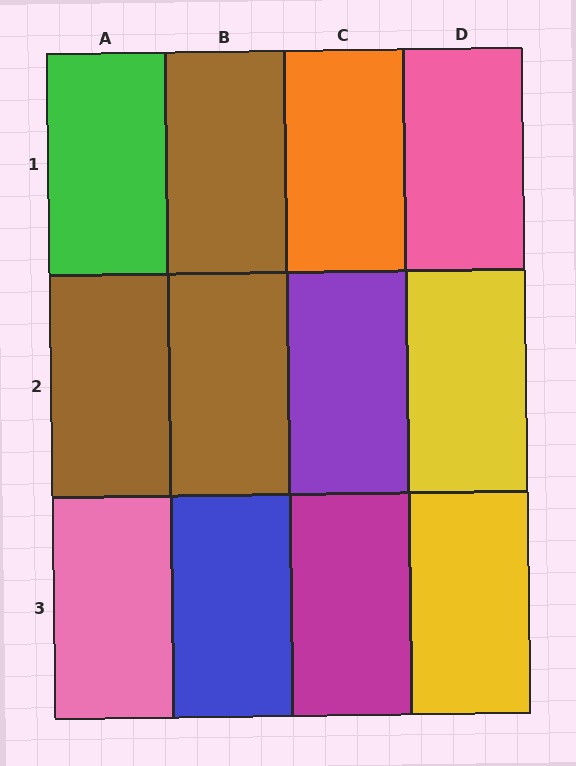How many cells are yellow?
2 cells are yellow.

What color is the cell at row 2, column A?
Brown.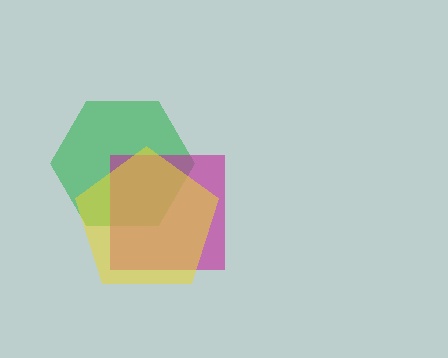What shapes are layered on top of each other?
The layered shapes are: a green hexagon, a magenta square, a yellow pentagon.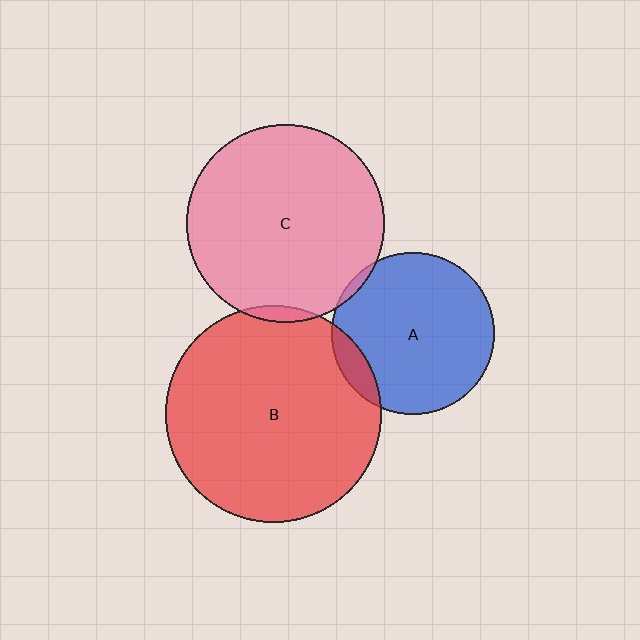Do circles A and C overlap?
Yes.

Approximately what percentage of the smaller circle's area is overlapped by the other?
Approximately 5%.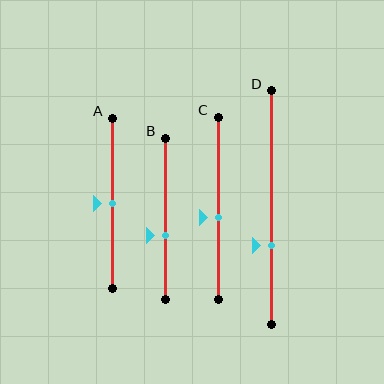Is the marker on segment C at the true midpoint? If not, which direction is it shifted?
No, the marker on segment C is shifted downward by about 5% of the segment length.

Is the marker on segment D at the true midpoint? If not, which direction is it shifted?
No, the marker on segment D is shifted downward by about 16% of the segment length.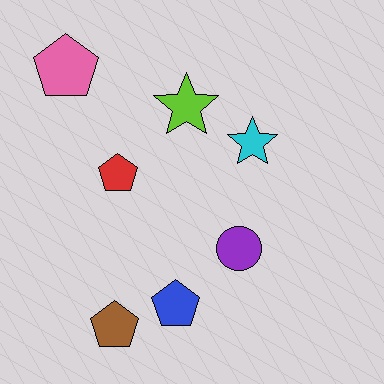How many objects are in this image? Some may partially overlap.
There are 7 objects.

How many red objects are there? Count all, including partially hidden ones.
There is 1 red object.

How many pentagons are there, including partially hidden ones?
There are 4 pentagons.